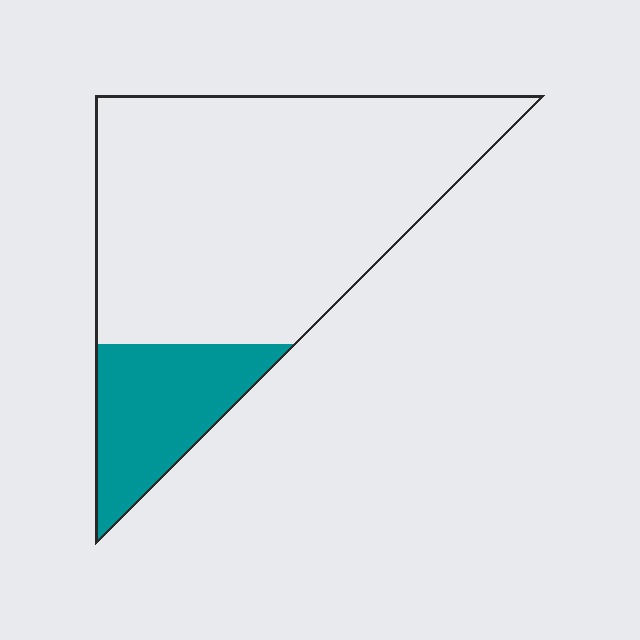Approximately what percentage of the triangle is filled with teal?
Approximately 20%.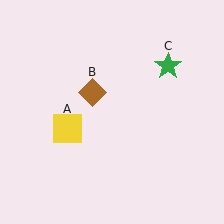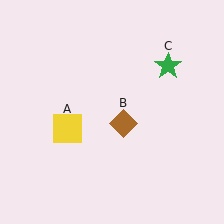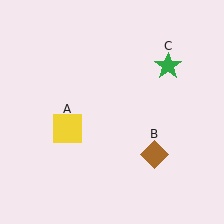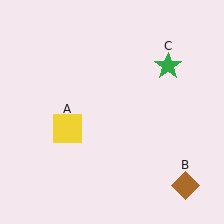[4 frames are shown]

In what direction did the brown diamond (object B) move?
The brown diamond (object B) moved down and to the right.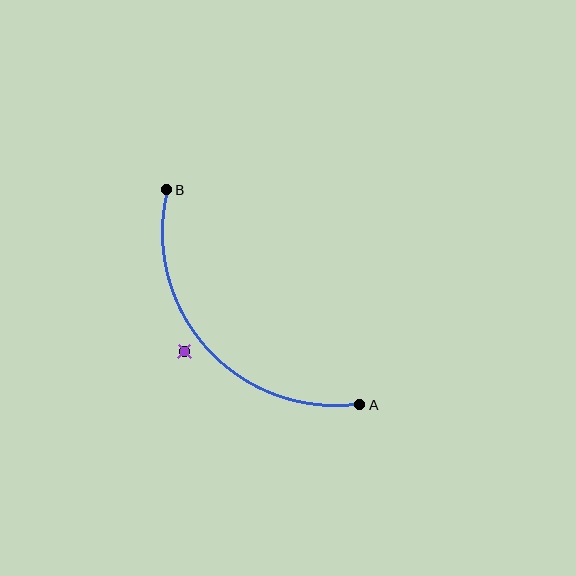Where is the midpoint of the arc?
The arc midpoint is the point on the curve farthest from the straight line joining A and B. It sits below and to the left of that line.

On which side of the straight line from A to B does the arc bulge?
The arc bulges below and to the left of the straight line connecting A and B.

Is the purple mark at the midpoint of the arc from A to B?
No — the purple mark does not lie on the arc at all. It sits slightly outside the curve.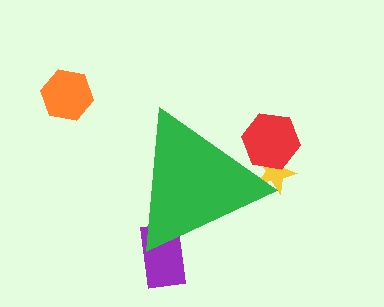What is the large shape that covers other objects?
A green triangle.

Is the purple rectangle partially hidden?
Yes, the purple rectangle is partially hidden behind the green triangle.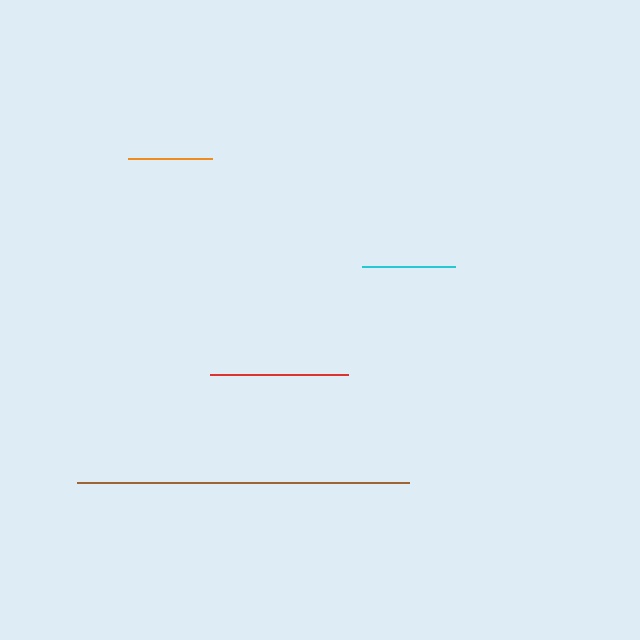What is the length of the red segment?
The red segment is approximately 137 pixels long.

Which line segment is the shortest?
The orange line is the shortest at approximately 83 pixels.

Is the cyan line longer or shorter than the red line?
The red line is longer than the cyan line.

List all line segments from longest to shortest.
From longest to shortest: brown, red, cyan, orange.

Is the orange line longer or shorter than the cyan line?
The cyan line is longer than the orange line.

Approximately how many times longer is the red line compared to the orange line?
The red line is approximately 1.6 times the length of the orange line.